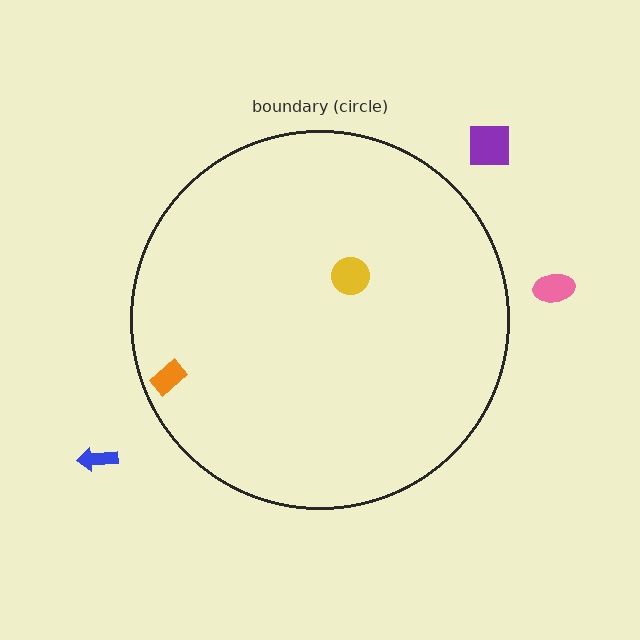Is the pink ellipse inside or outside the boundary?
Outside.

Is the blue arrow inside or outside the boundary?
Outside.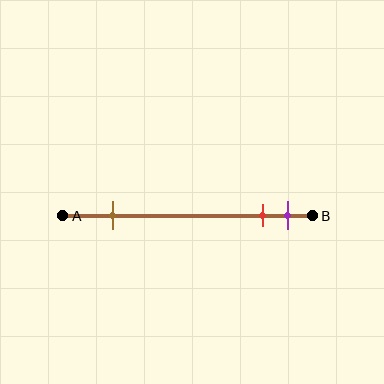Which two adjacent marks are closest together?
The red and purple marks are the closest adjacent pair.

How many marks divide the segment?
There are 3 marks dividing the segment.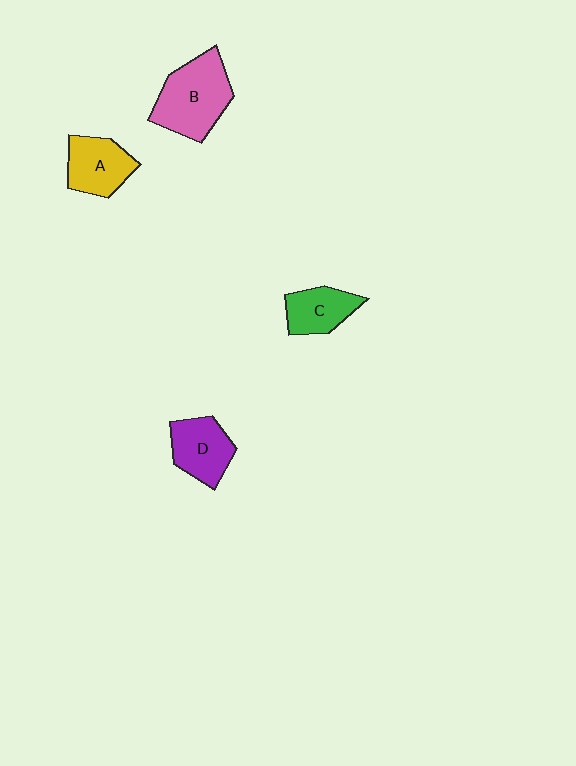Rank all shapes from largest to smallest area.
From largest to smallest: B (pink), D (purple), A (yellow), C (green).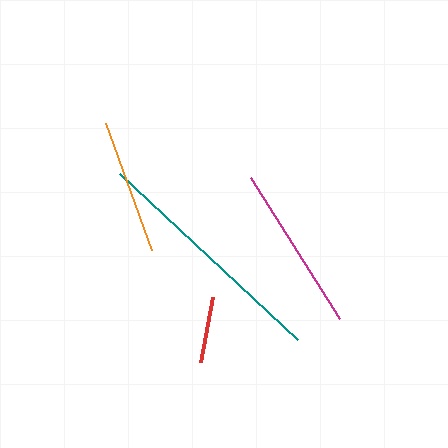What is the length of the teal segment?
The teal segment is approximately 244 pixels long.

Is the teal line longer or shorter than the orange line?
The teal line is longer than the orange line.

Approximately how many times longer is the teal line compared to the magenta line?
The teal line is approximately 1.5 times the length of the magenta line.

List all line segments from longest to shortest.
From longest to shortest: teal, magenta, orange, red.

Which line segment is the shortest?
The red line is the shortest at approximately 66 pixels.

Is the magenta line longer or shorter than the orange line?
The magenta line is longer than the orange line.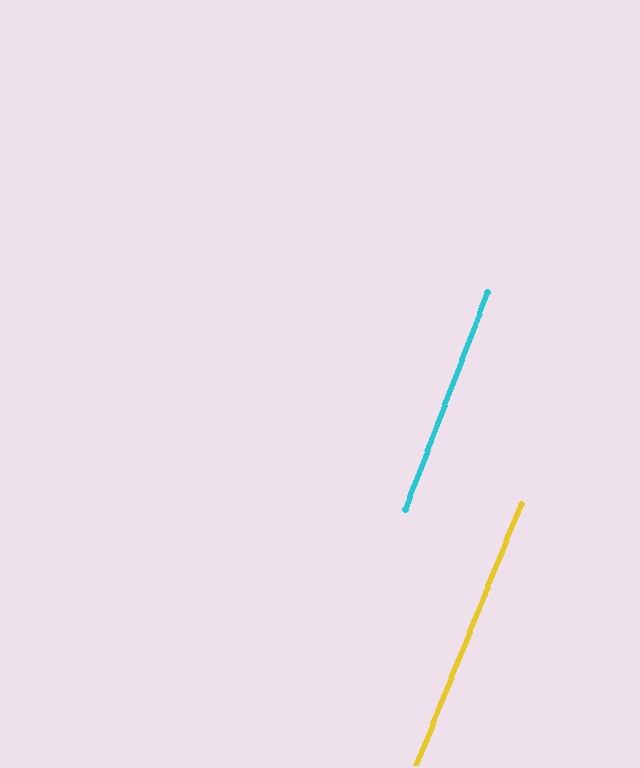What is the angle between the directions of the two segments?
Approximately 1 degree.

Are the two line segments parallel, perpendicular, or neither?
Parallel — their directions differ by only 1.2°.